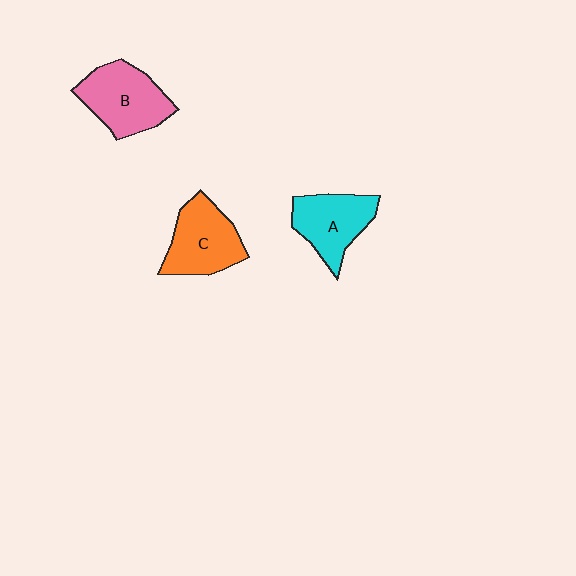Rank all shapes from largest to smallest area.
From largest to smallest: B (pink), C (orange), A (cyan).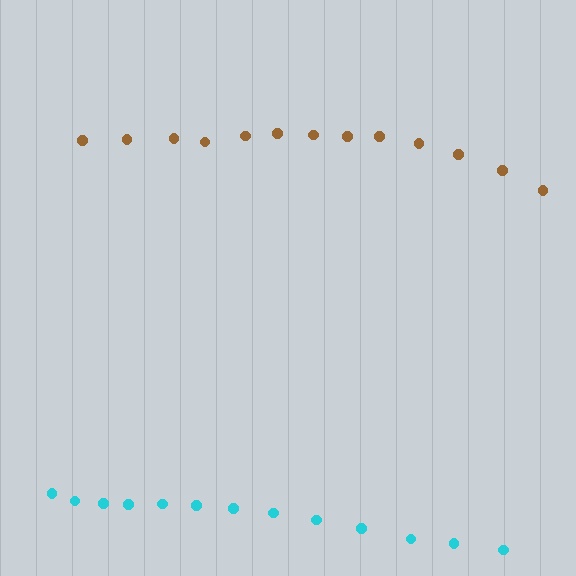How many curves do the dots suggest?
There are 2 distinct paths.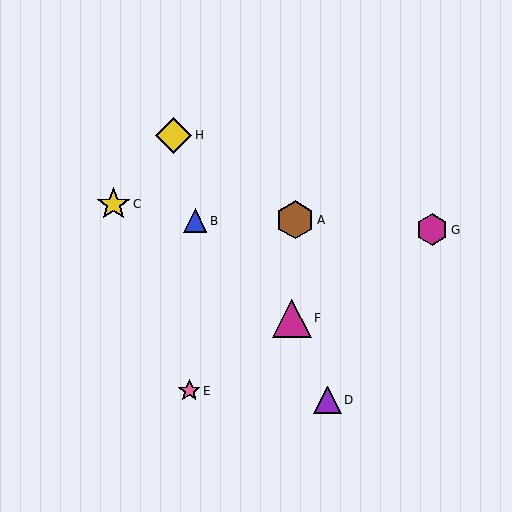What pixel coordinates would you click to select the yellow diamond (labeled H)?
Click at (174, 135) to select the yellow diamond H.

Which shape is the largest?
The magenta triangle (labeled F) is the largest.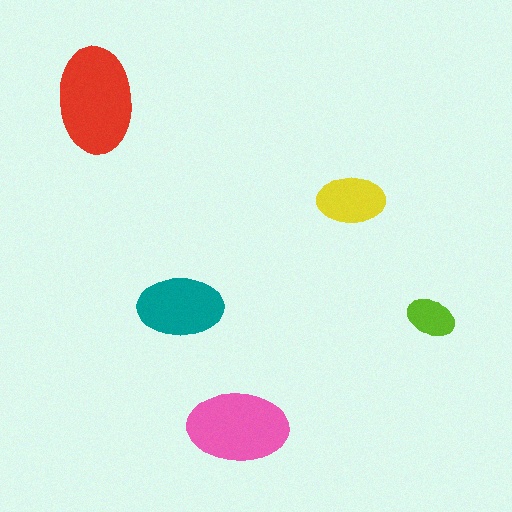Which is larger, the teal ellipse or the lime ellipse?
The teal one.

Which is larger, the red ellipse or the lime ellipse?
The red one.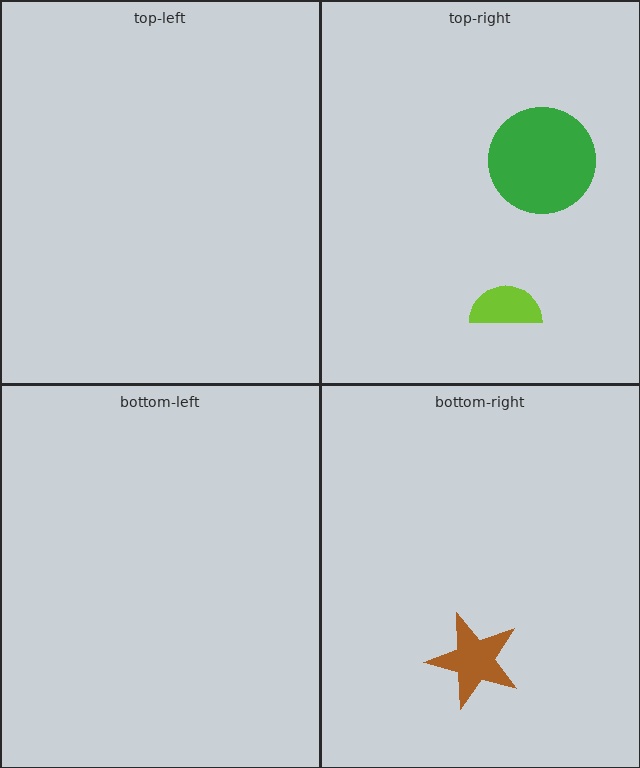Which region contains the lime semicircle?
The top-right region.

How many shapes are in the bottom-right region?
1.